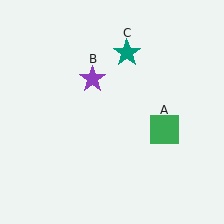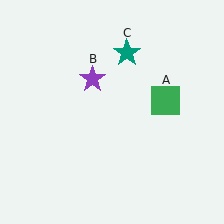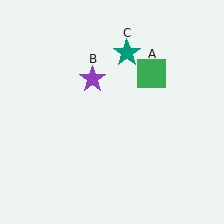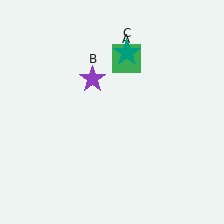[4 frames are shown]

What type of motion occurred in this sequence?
The green square (object A) rotated counterclockwise around the center of the scene.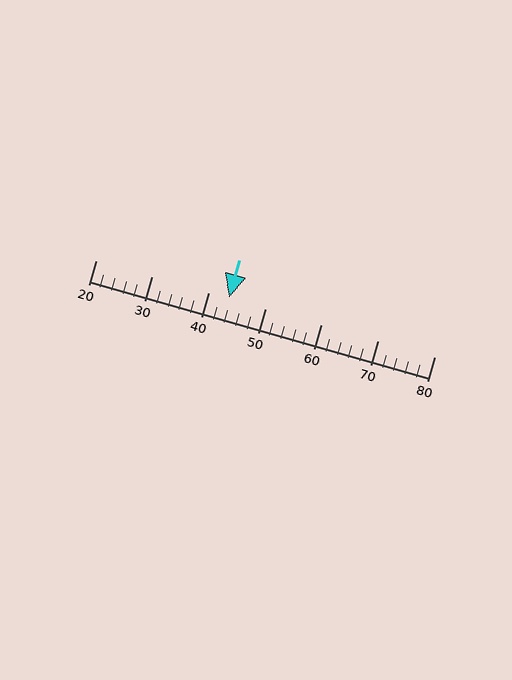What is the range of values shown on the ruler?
The ruler shows values from 20 to 80.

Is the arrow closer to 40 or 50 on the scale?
The arrow is closer to 40.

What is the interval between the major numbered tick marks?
The major tick marks are spaced 10 units apart.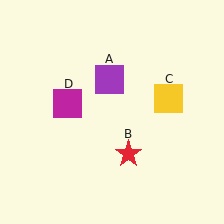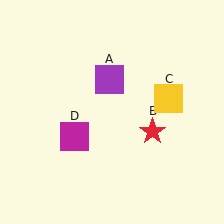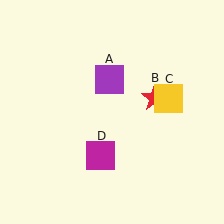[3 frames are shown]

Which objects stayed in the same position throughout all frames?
Purple square (object A) and yellow square (object C) remained stationary.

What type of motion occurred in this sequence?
The red star (object B), magenta square (object D) rotated counterclockwise around the center of the scene.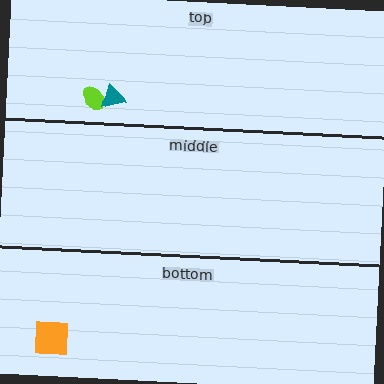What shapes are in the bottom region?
The orange square.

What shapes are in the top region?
The lime ellipse, the teal triangle.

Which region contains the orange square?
The bottom region.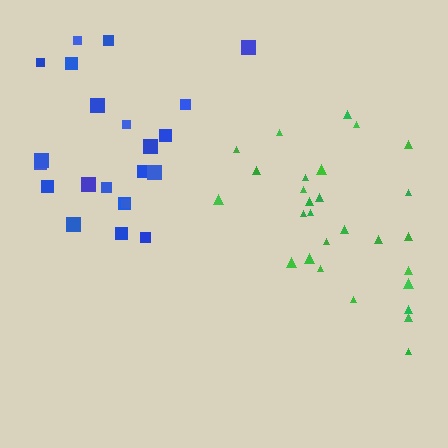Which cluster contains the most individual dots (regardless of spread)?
Green (28).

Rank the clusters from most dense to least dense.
green, blue.